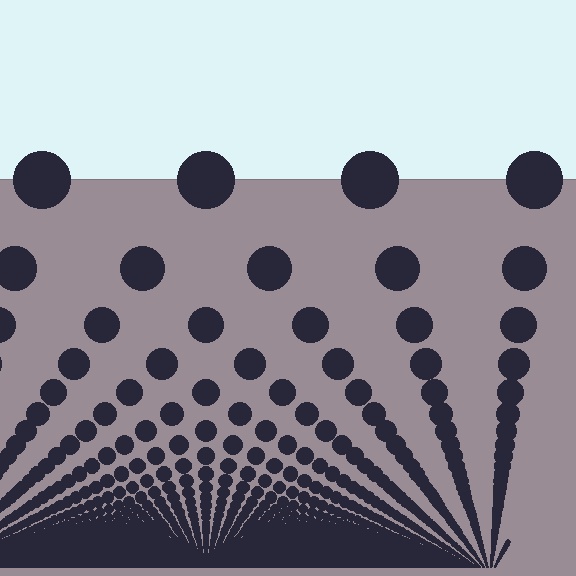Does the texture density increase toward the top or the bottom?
Density increases toward the bottom.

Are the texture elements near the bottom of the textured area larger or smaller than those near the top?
Smaller. The gradient is inverted — elements near the bottom are smaller and denser.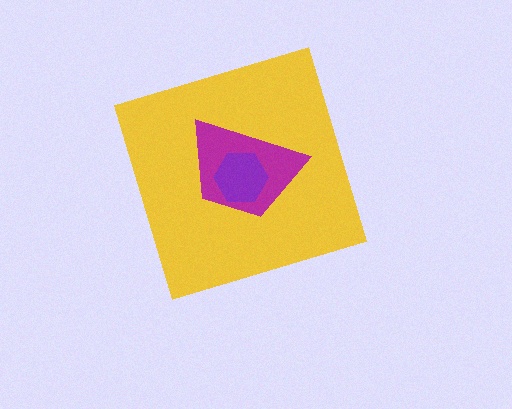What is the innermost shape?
The purple hexagon.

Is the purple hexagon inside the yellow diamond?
Yes.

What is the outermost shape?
The yellow diamond.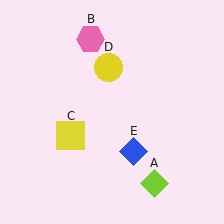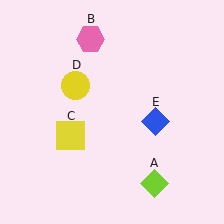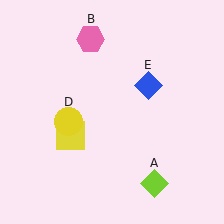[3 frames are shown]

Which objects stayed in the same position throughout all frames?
Lime diamond (object A) and pink hexagon (object B) and yellow square (object C) remained stationary.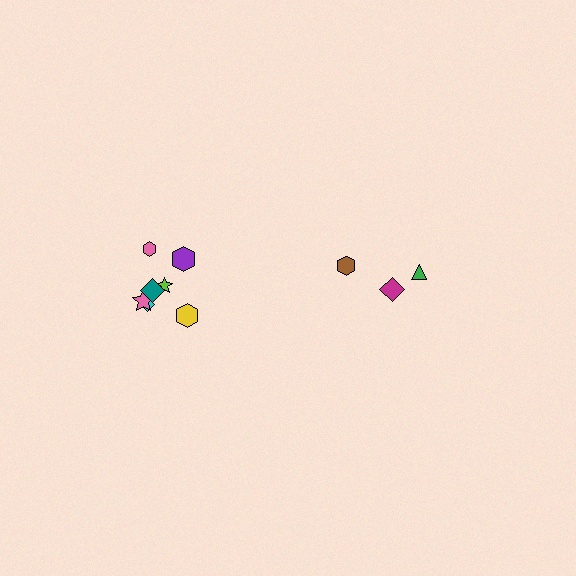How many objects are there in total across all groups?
There are 10 objects.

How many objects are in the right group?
There are 3 objects.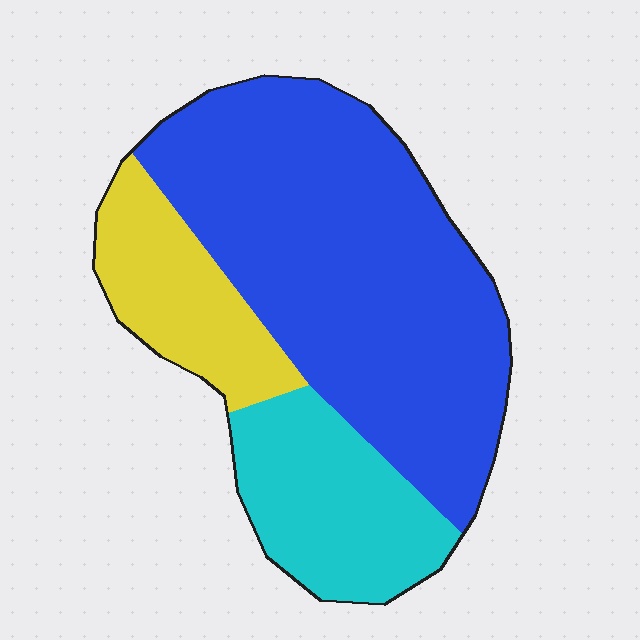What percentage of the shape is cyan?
Cyan takes up between a sixth and a third of the shape.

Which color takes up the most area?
Blue, at roughly 60%.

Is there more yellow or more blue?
Blue.